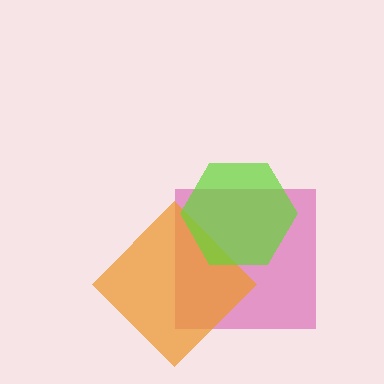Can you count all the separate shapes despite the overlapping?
Yes, there are 3 separate shapes.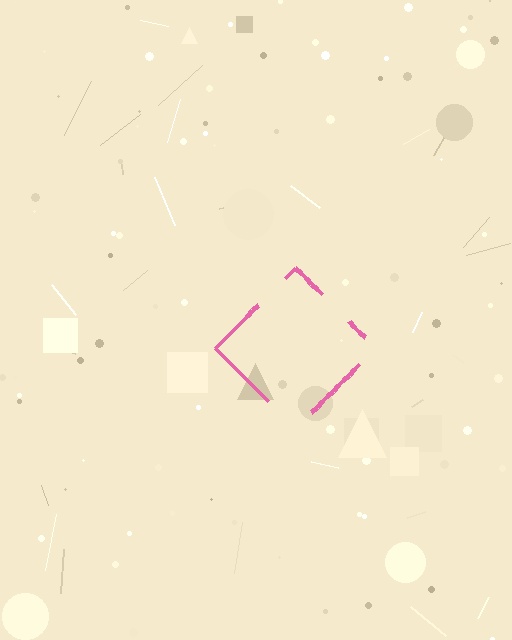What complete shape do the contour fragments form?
The contour fragments form a diamond.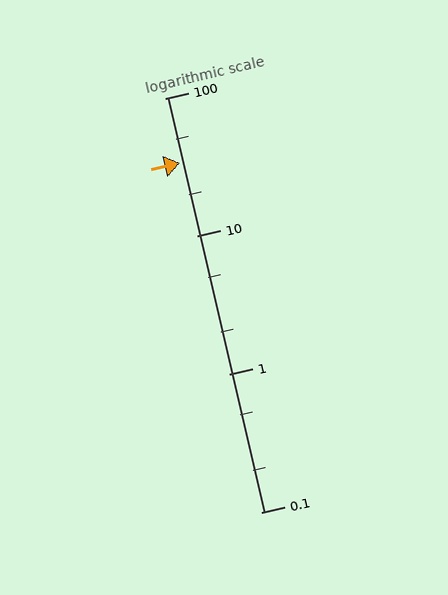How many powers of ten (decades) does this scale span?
The scale spans 3 decades, from 0.1 to 100.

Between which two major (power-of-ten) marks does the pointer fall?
The pointer is between 10 and 100.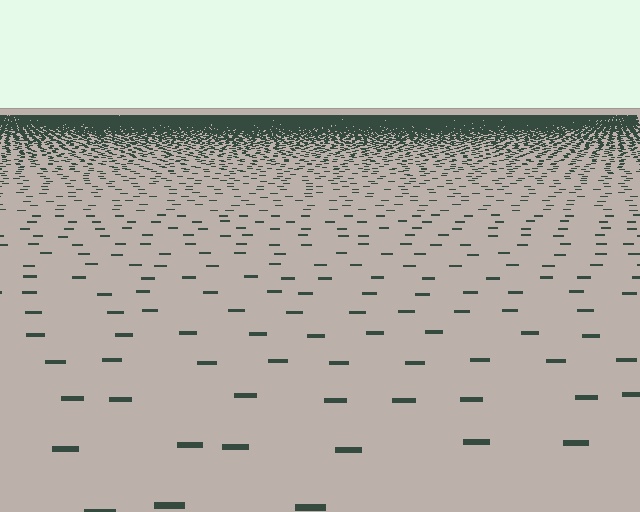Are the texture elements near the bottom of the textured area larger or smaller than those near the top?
Larger. Near the bottom, elements are closer to the viewer and appear at a bigger on-screen size.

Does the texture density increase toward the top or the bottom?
Density increases toward the top.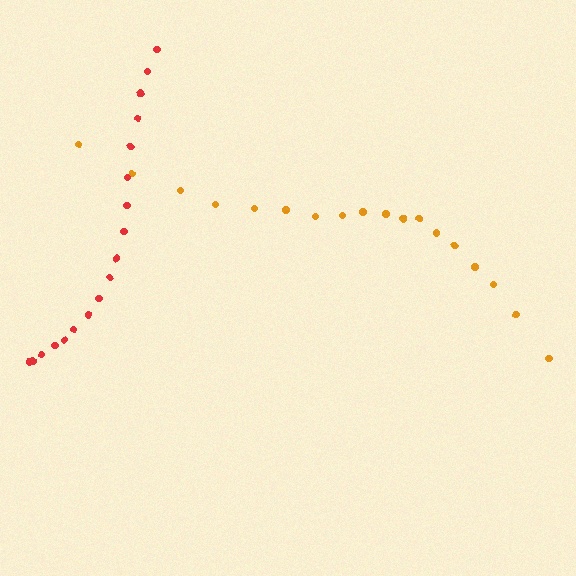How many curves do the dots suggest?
There are 2 distinct paths.